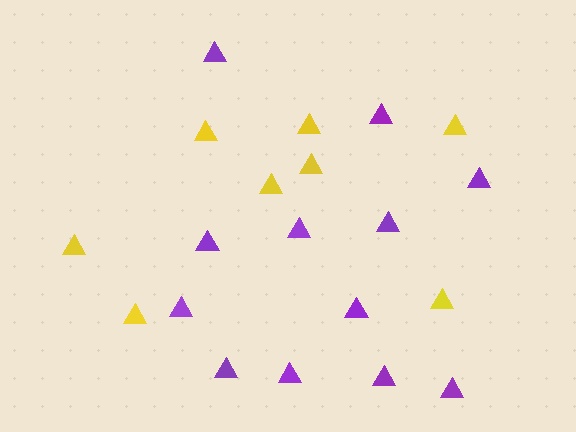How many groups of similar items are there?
There are 2 groups: one group of purple triangles (12) and one group of yellow triangles (8).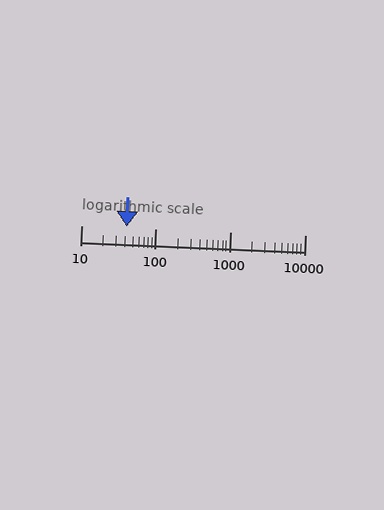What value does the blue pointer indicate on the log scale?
The pointer indicates approximately 41.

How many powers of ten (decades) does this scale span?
The scale spans 3 decades, from 10 to 10000.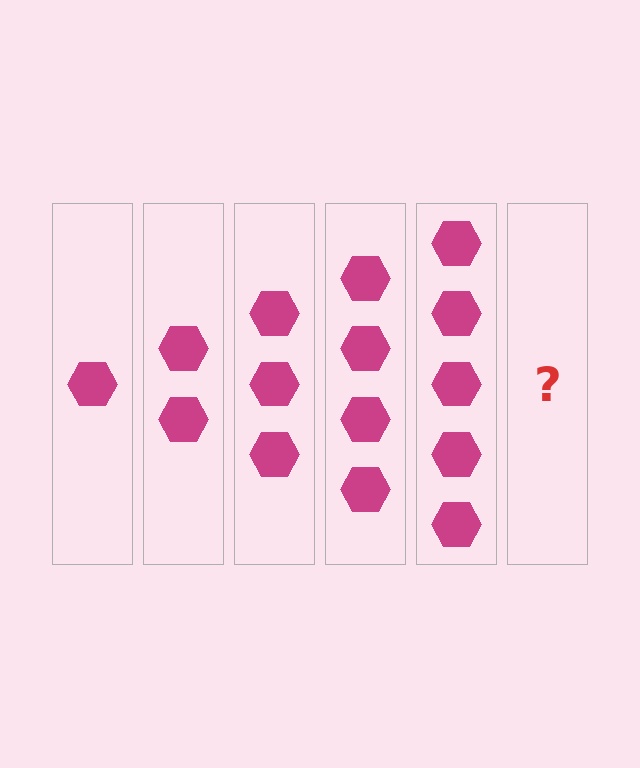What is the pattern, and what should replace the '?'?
The pattern is that each step adds one more hexagon. The '?' should be 6 hexagons.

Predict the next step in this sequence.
The next step is 6 hexagons.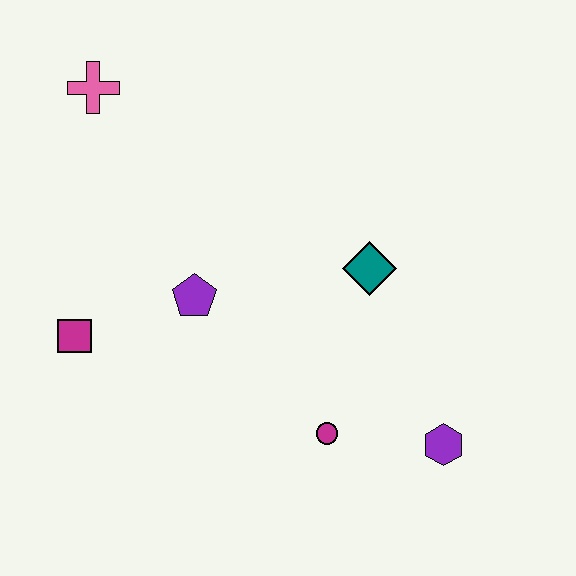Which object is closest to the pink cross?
The purple pentagon is closest to the pink cross.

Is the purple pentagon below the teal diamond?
Yes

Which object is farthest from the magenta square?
The purple hexagon is farthest from the magenta square.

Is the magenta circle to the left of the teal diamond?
Yes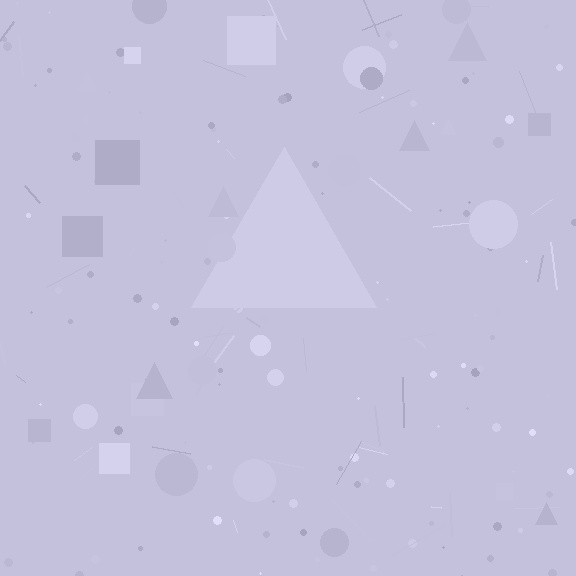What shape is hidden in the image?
A triangle is hidden in the image.